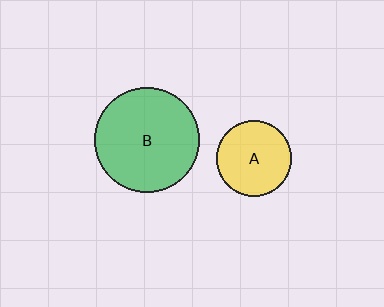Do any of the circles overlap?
No, none of the circles overlap.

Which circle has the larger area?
Circle B (green).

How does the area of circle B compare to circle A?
Approximately 1.9 times.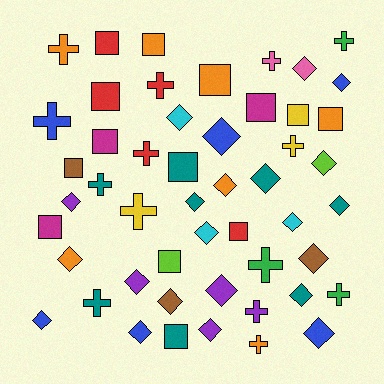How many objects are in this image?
There are 50 objects.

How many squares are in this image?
There are 14 squares.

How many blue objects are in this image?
There are 6 blue objects.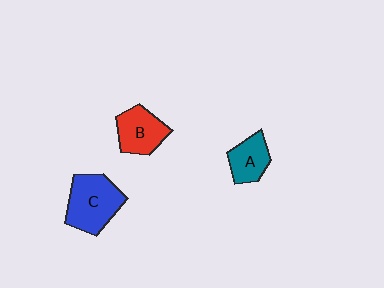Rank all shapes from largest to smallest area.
From largest to smallest: C (blue), B (red), A (teal).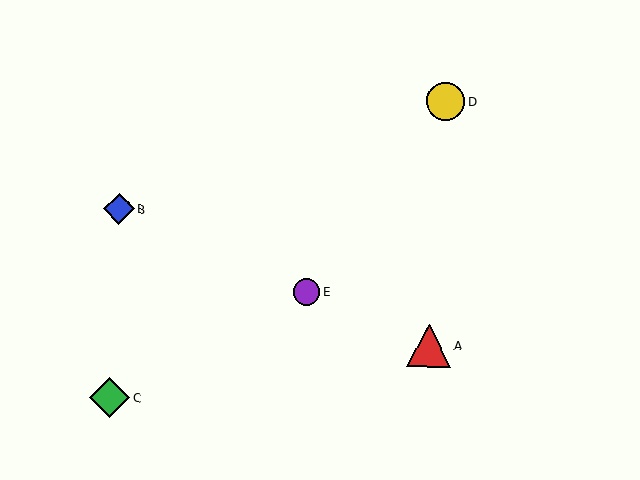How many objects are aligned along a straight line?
3 objects (A, B, E) are aligned along a straight line.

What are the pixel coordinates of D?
Object D is at (446, 102).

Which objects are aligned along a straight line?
Objects A, B, E are aligned along a straight line.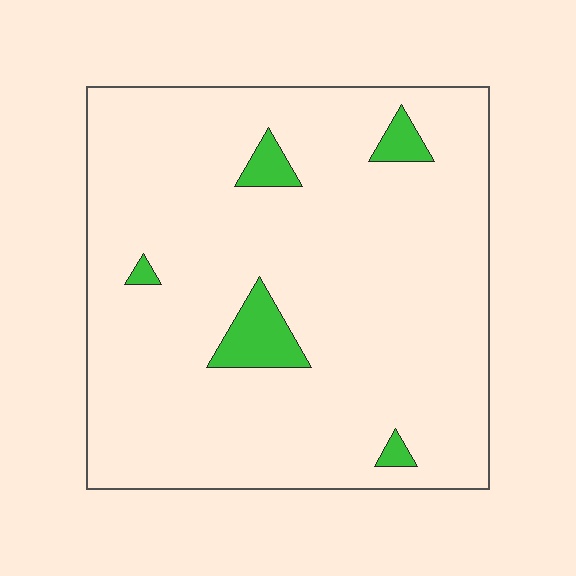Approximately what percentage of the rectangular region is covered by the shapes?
Approximately 5%.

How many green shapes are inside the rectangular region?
5.